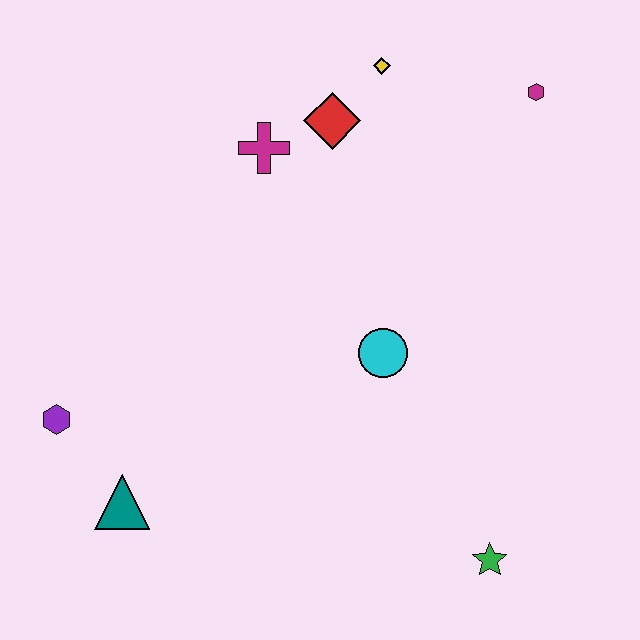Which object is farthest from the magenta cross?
The green star is farthest from the magenta cross.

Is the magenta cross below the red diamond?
Yes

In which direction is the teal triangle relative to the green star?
The teal triangle is to the left of the green star.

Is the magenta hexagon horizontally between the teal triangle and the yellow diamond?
No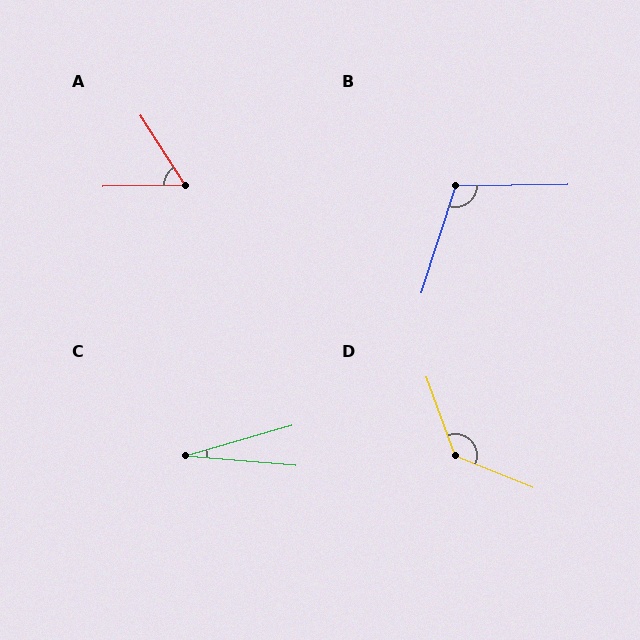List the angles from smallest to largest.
C (21°), A (58°), B (109°), D (132°).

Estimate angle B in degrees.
Approximately 109 degrees.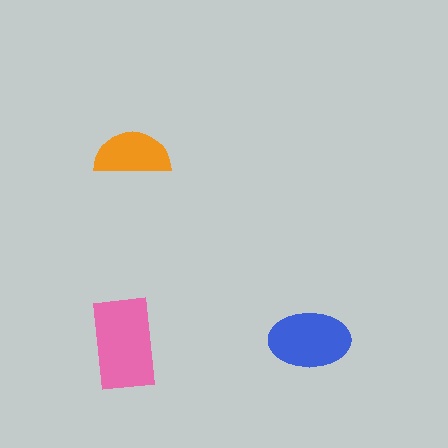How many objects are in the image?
There are 3 objects in the image.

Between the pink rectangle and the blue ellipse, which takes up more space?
The pink rectangle.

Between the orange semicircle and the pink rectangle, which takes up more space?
The pink rectangle.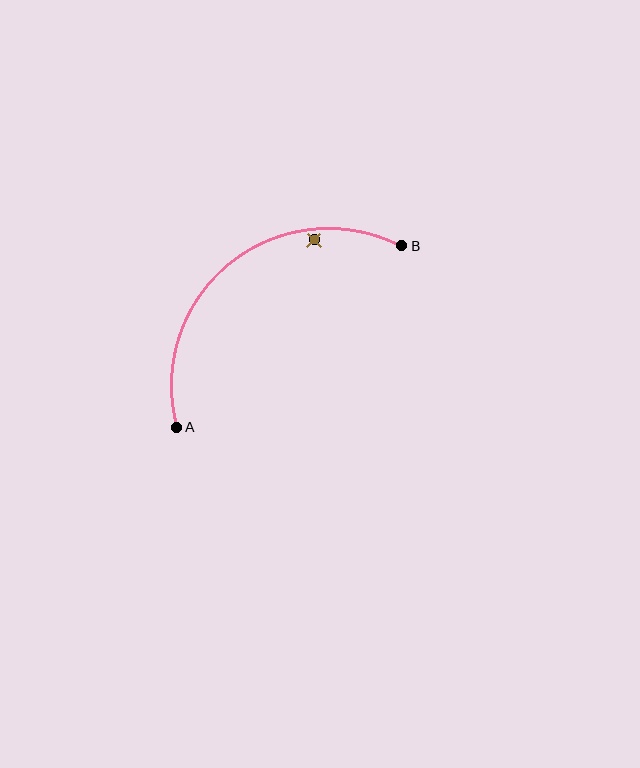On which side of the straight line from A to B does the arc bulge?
The arc bulges above and to the left of the straight line connecting A and B.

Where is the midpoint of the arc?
The arc midpoint is the point on the curve farthest from the straight line joining A and B. It sits above and to the left of that line.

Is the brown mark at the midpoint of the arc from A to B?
No — the brown mark does not lie on the arc at all. It sits slightly inside the curve.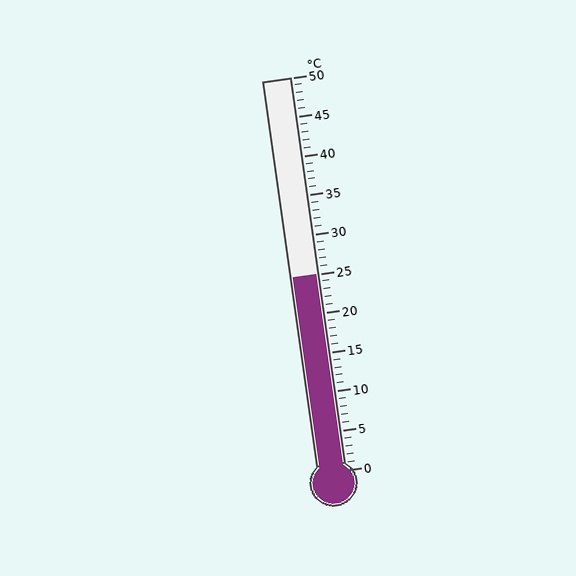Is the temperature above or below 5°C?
The temperature is above 5°C.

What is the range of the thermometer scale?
The thermometer scale ranges from 0°C to 50°C.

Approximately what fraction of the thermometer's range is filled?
The thermometer is filled to approximately 50% of its range.